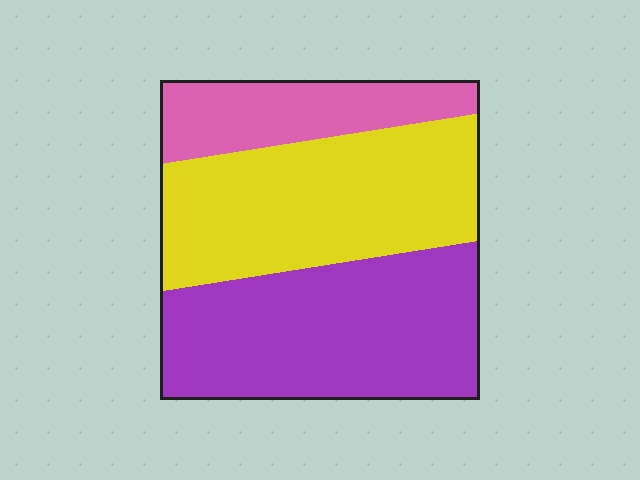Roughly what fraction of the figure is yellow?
Yellow takes up about two fifths (2/5) of the figure.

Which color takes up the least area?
Pink, at roughly 20%.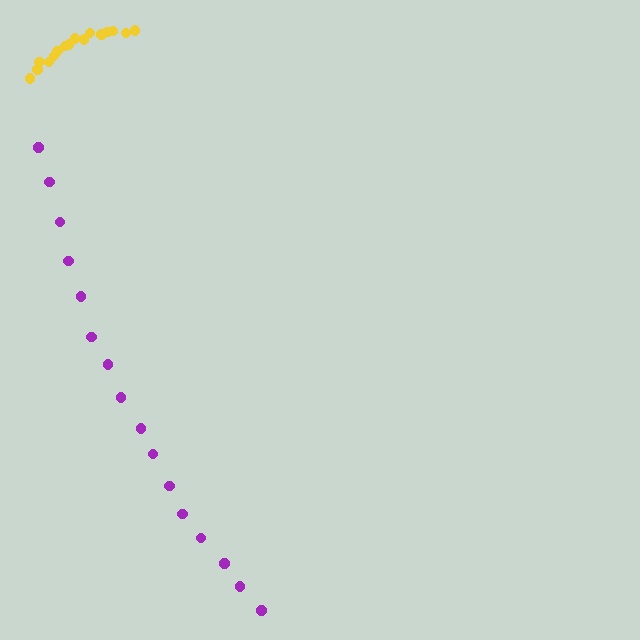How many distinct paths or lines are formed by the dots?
There are 2 distinct paths.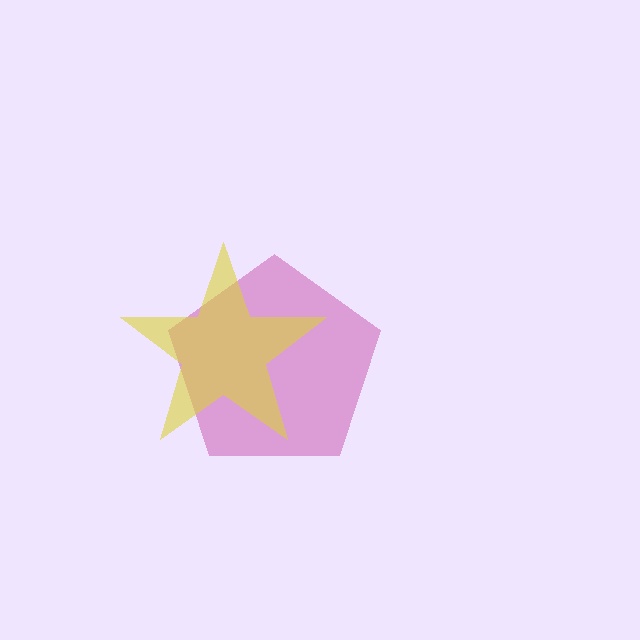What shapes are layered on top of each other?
The layered shapes are: a magenta pentagon, a yellow star.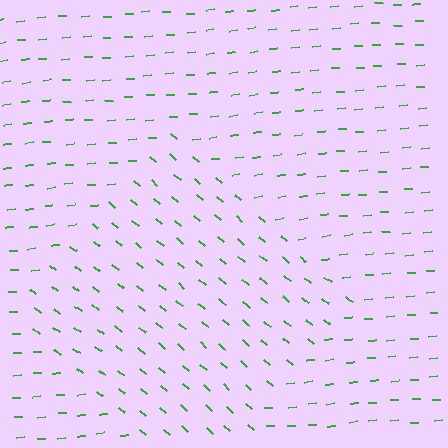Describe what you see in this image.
The image is filled with small green line segments. A diamond region in the image has lines oriented differently from the surrounding lines, creating a visible texture boundary.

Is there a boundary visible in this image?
Yes, there is a texture boundary formed by a change in line orientation.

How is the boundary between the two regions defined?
The boundary is defined purely by a change in line orientation (approximately 45 degrees difference). All lines are the same color and thickness.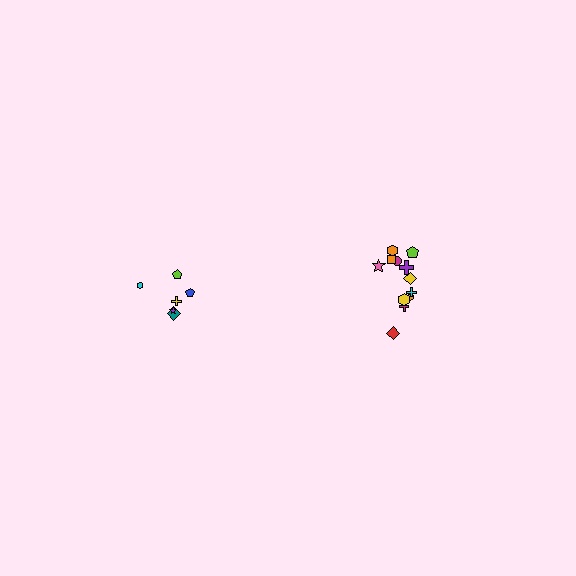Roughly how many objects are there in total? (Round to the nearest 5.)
Roughly 20 objects in total.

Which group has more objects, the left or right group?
The right group.